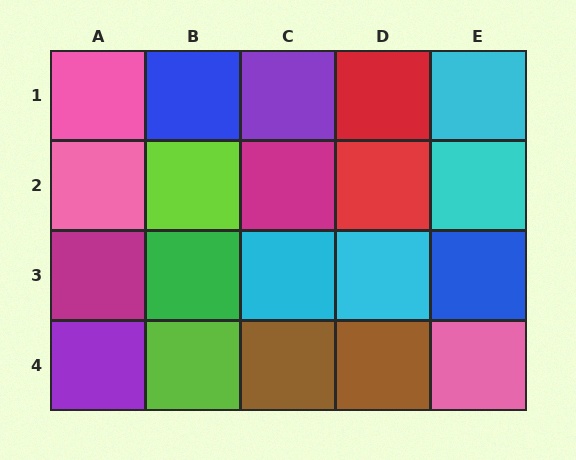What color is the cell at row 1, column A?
Pink.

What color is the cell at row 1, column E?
Cyan.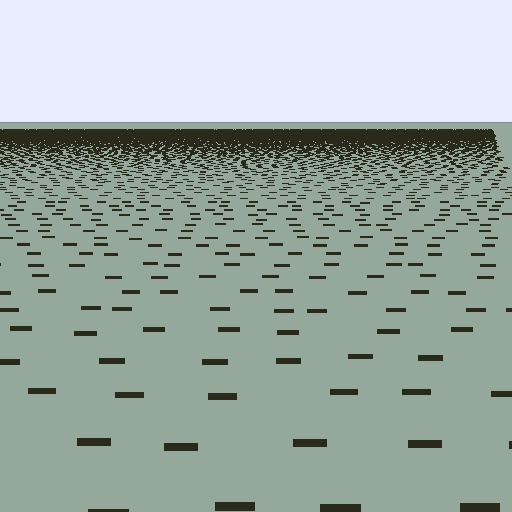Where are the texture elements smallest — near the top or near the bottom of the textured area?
Near the top.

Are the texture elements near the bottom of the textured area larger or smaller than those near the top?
Larger. Near the bottom, elements are closer to the viewer and appear at a bigger on-screen size.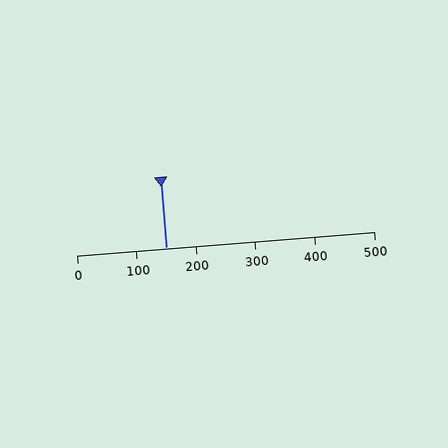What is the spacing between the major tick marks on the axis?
The major ticks are spaced 100 apart.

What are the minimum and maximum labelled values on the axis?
The axis runs from 0 to 500.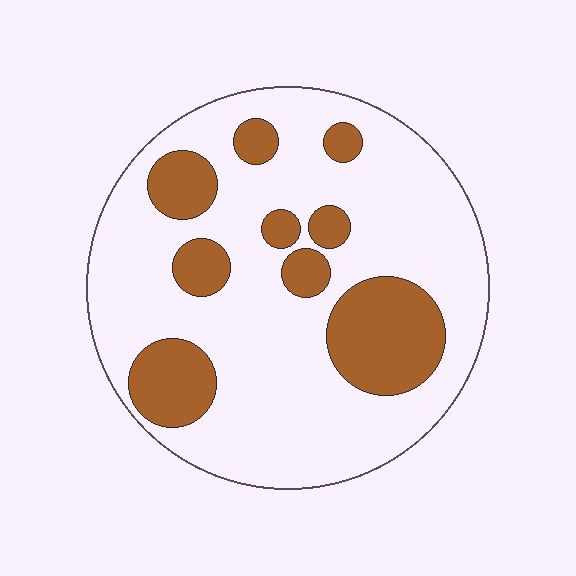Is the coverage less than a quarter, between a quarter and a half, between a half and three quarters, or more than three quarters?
Less than a quarter.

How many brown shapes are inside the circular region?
9.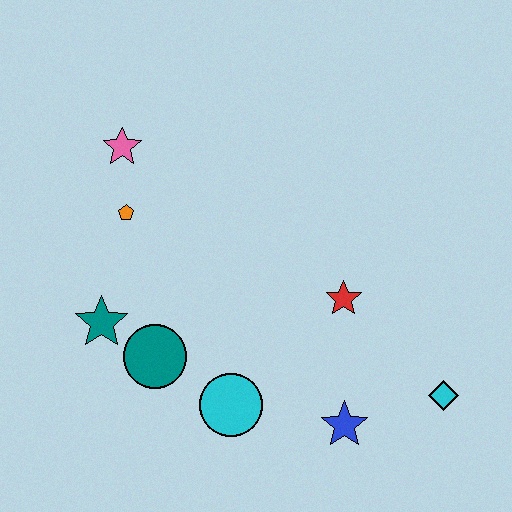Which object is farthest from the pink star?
The cyan diamond is farthest from the pink star.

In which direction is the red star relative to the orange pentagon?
The red star is to the right of the orange pentagon.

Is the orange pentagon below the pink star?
Yes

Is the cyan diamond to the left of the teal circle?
No